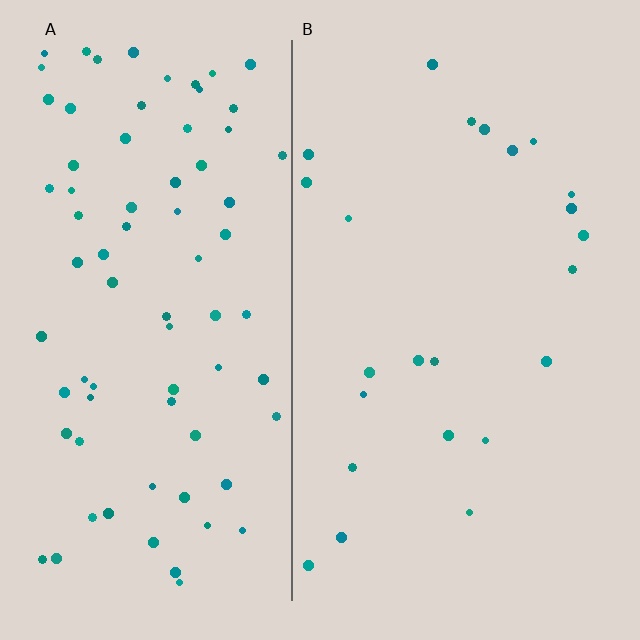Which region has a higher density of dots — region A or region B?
A (the left).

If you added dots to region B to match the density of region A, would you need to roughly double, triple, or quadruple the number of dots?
Approximately triple.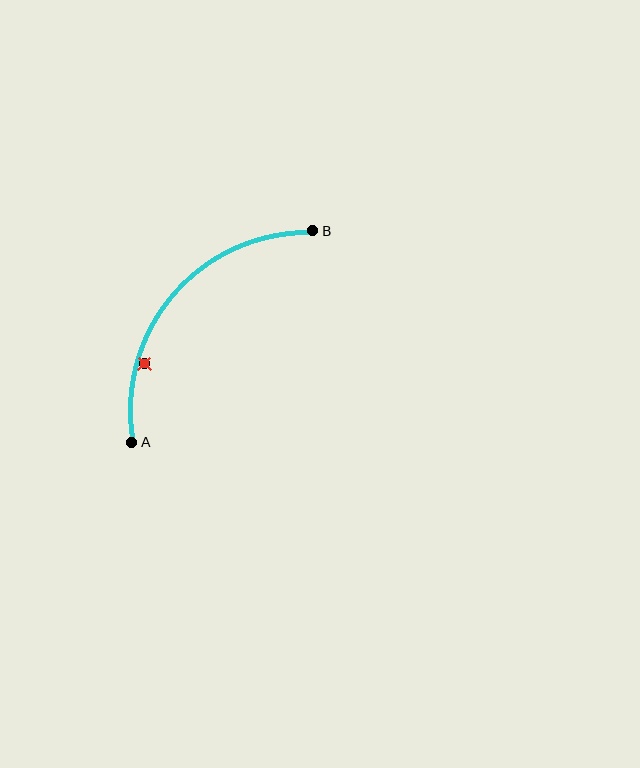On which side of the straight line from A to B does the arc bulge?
The arc bulges above and to the left of the straight line connecting A and B.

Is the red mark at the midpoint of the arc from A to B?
No — the red mark does not lie on the arc at all. It sits slightly inside the curve.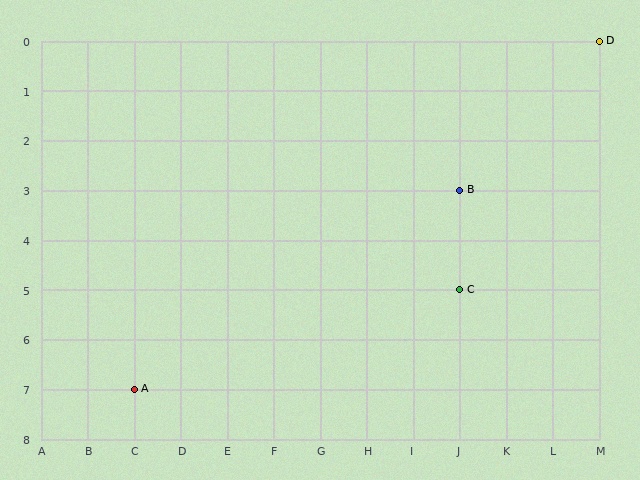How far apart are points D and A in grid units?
Points D and A are 10 columns and 7 rows apart (about 12.2 grid units diagonally).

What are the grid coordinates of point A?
Point A is at grid coordinates (C, 7).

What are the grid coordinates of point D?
Point D is at grid coordinates (M, 0).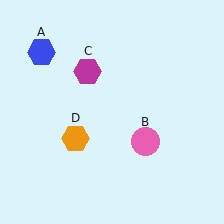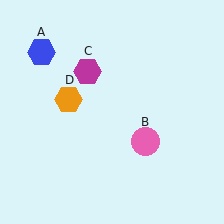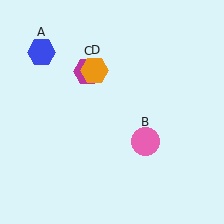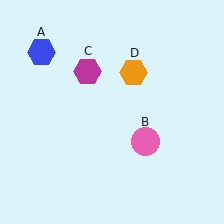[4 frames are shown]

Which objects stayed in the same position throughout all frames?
Blue hexagon (object A) and pink circle (object B) and magenta hexagon (object C) remained stationary.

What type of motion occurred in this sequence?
The orange hexagon (object D) rotated clockwise around the center of the scene.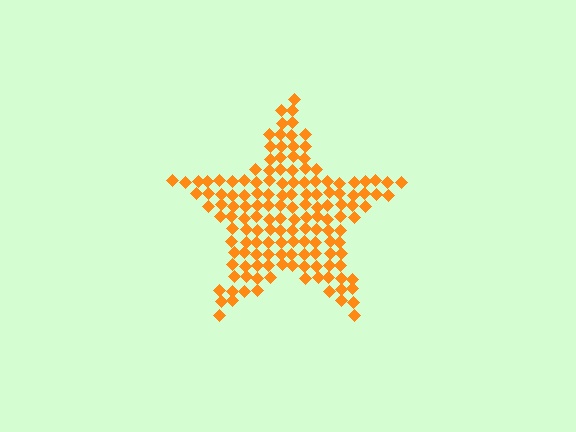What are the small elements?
The small elements are diamonds.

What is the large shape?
The large shape is a star.